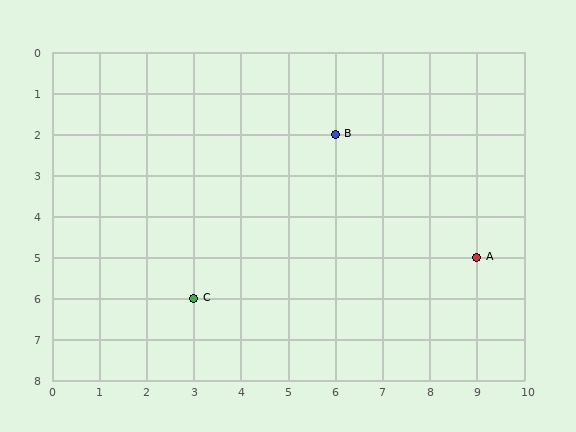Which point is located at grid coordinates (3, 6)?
Point C is at (3, 6).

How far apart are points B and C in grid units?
Points B and C are 3 columns and 4 rows apart (about 5.0 grid units diagonally).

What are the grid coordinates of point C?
Point C is at grid coordinates (3, 6).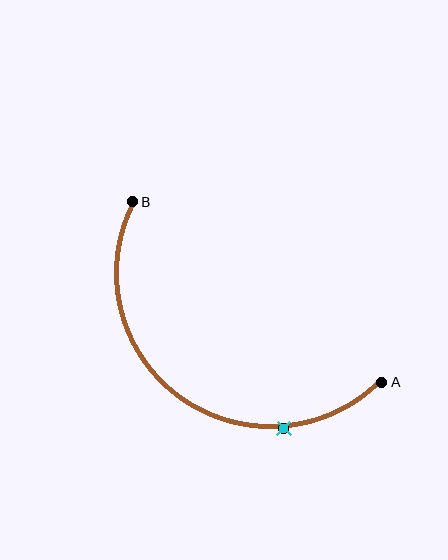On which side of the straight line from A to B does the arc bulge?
The arc bulges below and to the left of the straight line connecting A and B.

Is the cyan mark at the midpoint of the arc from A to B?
No. The cyan mark lies on the arc but is closer to endpoint A. The arc midpoint would be at the point on the curve equidistant along the arc from both A and B.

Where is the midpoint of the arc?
The arc midpoint is the point on the curve farthest from the straight line joining A and B. It sits below and to the left of that line.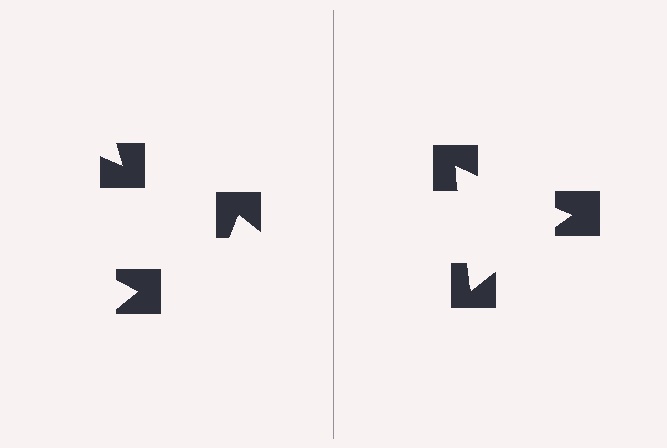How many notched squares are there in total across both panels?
6 — 3 on each side.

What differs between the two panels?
The notched squares are positioned identically on both sides; only the wedge orientations differ. On the right they align to a triangle; on the left they are misaligned.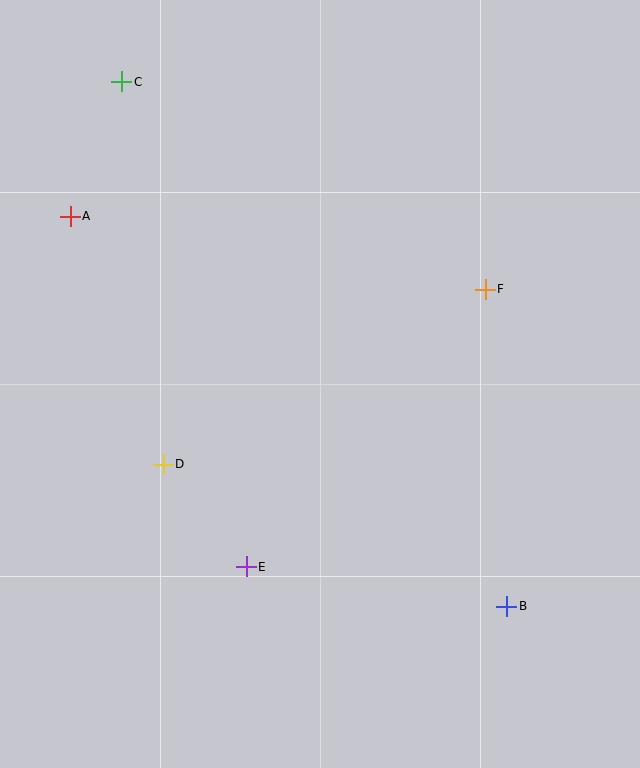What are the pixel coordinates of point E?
Point E is at (246, 567).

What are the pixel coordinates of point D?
Point D is at (163, 464).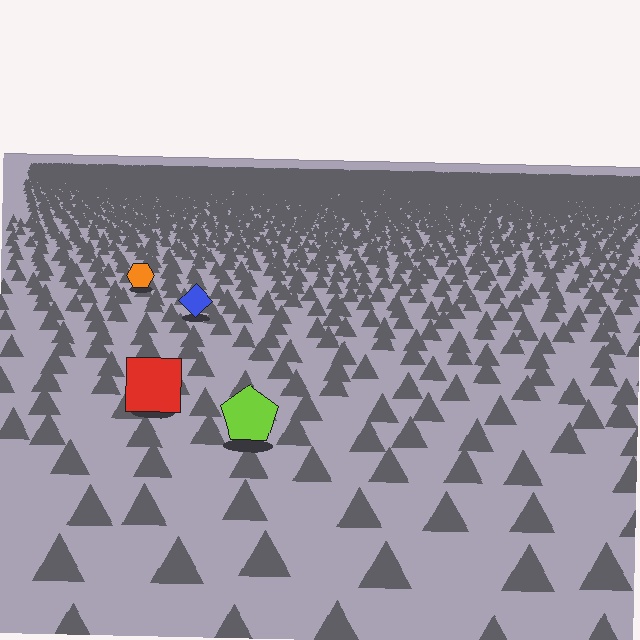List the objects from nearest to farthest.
From nearest to farthest: the lime pentagon, the red square, the blue diamond, the orange hexagon.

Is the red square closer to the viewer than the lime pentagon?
No. The lime pentagon is closer — you can tell from the texture gradient: the ground texture is coarser near it.